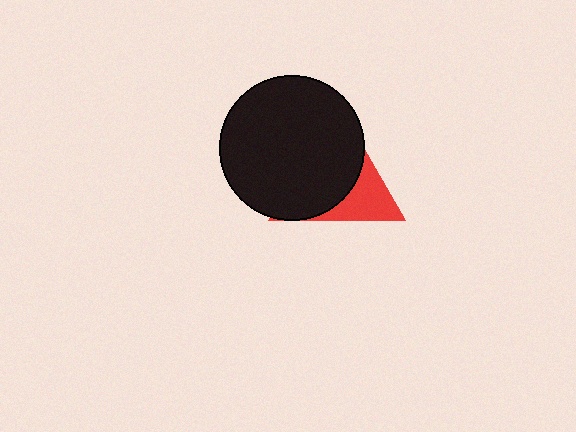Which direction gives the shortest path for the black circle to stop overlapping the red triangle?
Moving left gives the shortest separation.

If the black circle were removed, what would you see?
You would see the complete red triangle.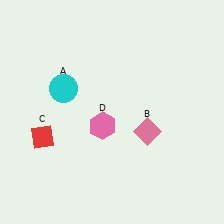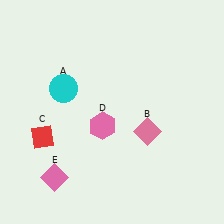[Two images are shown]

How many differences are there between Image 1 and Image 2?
There is 1 difference between the two images.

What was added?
A pink diamond (E) was added in Image 2.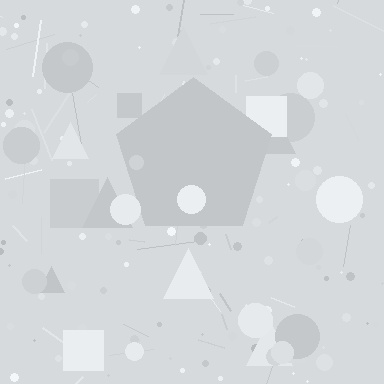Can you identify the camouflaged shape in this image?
The camouflaged shape is a pentagon.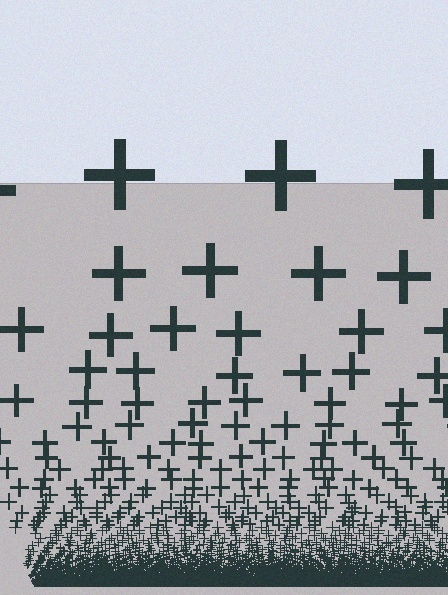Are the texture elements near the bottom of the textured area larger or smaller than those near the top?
Smaller. The gradient is inverted — elements near the bottom are smaller and denser.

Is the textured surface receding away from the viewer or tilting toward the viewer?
The surface appears to tilt toward the viewer. Texture elements get larger and sparser toward the top.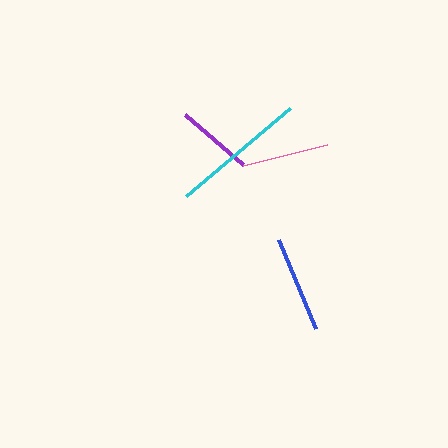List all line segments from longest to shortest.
From longest to shortest: cyan, blue, pink, purple.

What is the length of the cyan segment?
The cyan segment is approximately 136 pixels long.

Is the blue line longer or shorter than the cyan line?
The cyan line is longer than the blue line.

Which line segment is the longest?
The cyan line is the longest at approximately 136 pixels.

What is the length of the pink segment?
The pink segment is approximately 87 pixels long.